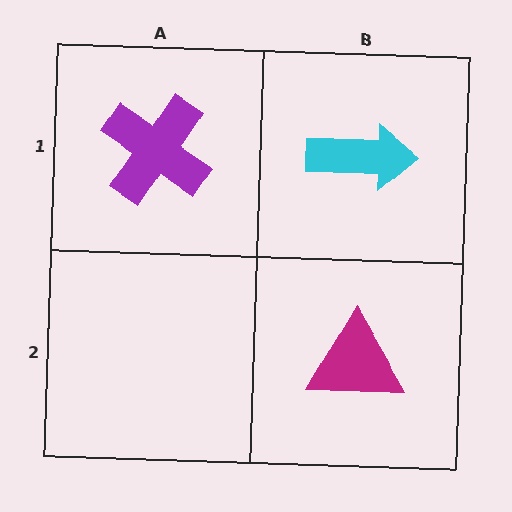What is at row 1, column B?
A cyan arrow.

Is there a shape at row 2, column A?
No, that cell is empty.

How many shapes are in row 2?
1 shape.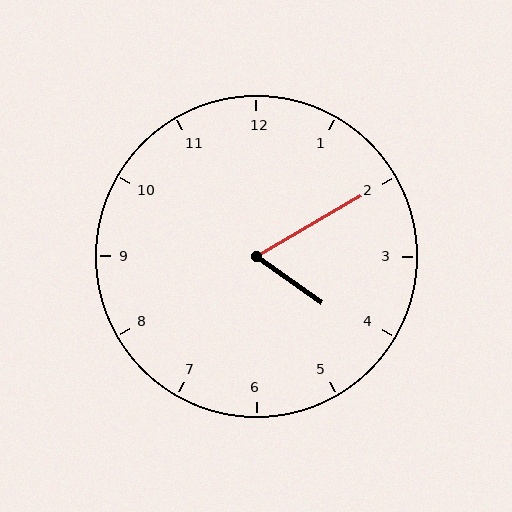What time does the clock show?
4:10.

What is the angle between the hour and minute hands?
Approximately 65 degrees.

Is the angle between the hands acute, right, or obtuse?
It is acute.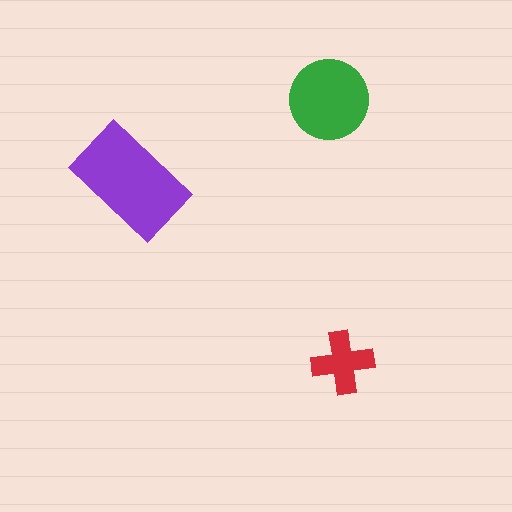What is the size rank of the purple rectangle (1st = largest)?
1st.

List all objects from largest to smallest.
The purple rectangle, the green circle, the red cross.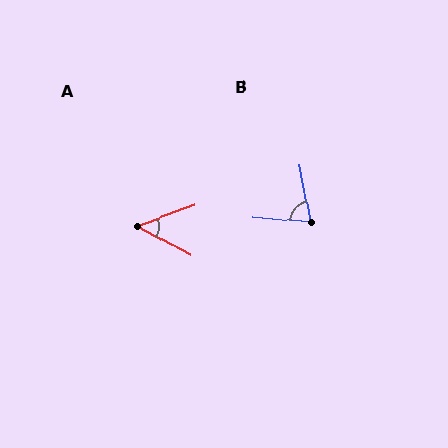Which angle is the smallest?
A, at approximately 49 degrees.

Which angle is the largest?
B, at approximately 75 degrees.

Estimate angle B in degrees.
Approximately 75 degrees.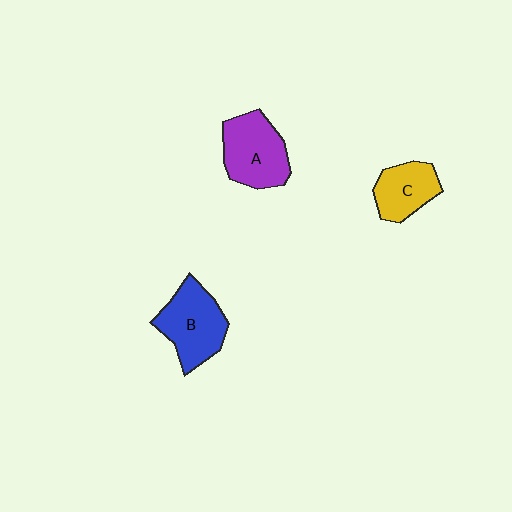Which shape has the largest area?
Shape B (blue).